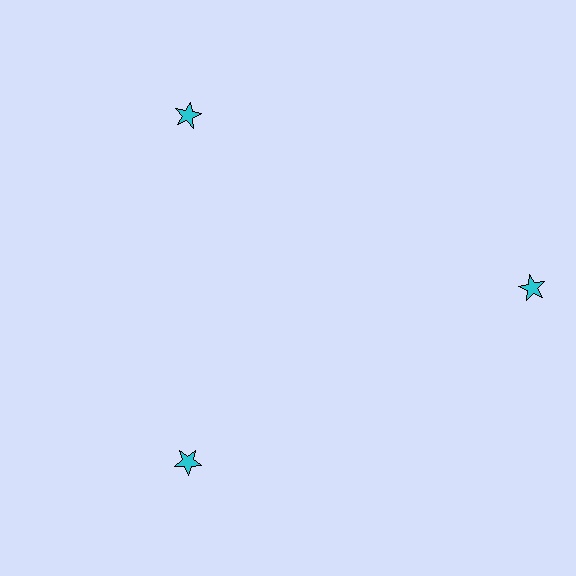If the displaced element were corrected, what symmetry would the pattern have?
It would have 3-fold rotational symmetry — the pattern would map onto itself every 120 degrees.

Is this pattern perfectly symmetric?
No. The 3 cyan stars are arranged in a ring, but one element near the 3 o'clock position is pushed outward from the center, breaking the 3-fold rotational symmetry.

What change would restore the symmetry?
The symmetry would be restored by moving it inward, back onto the ring so that all 3 stars sit at equal angles and equal distance from the center.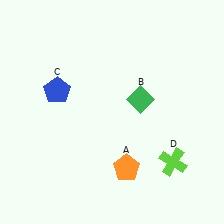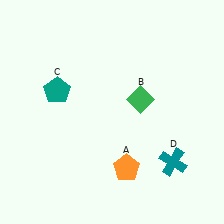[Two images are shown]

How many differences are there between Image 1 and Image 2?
There are 2 differences between the two images.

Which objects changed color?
C changed from blue to teal. D changed from lime to teal.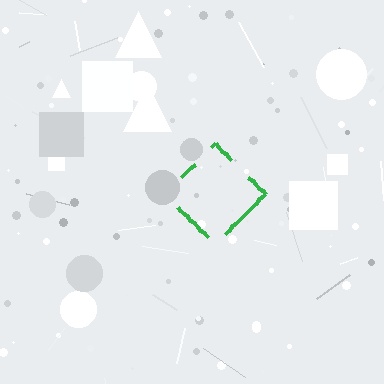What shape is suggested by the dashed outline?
The dashed outline suggests a diamond.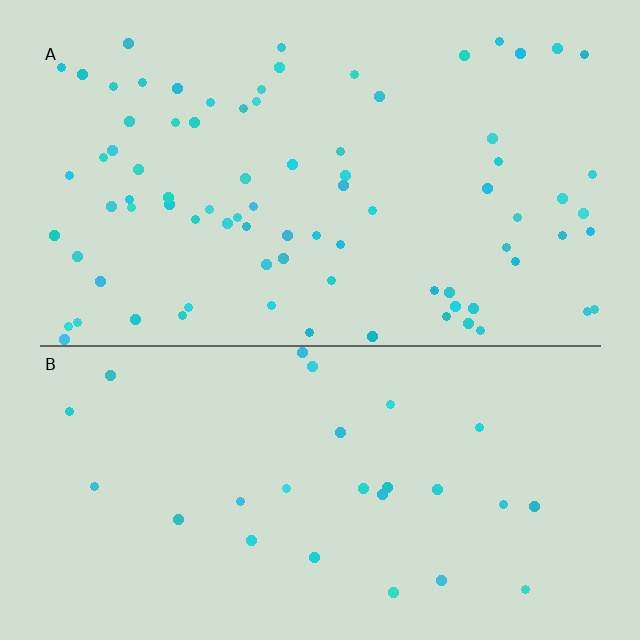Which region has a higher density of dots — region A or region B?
A (the top).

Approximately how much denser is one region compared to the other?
Approximately 3.1× — region A over region B.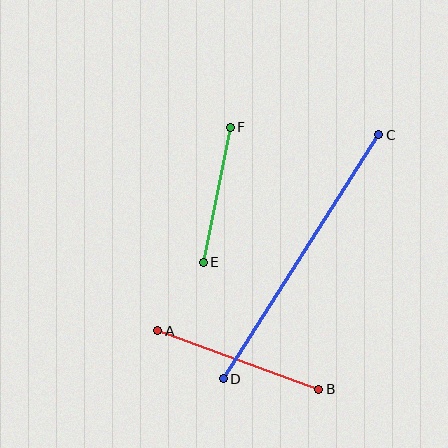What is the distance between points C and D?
The distance is approximately 289 pixels.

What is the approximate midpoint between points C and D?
The midpoint is at approximately (301, 257) pixels.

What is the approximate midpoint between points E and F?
The midpoint is at approximately (217, 195) pixels.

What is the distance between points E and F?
The distance is approximately 138 pixels.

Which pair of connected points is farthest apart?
Points C and D are farthest apart.